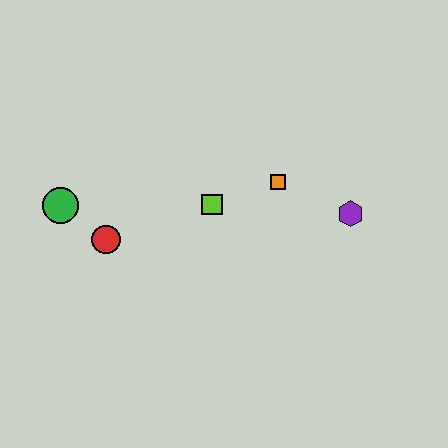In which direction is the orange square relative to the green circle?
The orange square is to the right of the green circle.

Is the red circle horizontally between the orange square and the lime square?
No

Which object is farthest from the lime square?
The green circle is farthest from the lime square.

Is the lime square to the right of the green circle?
Yes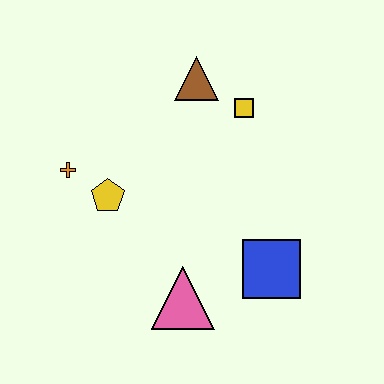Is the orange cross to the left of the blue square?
Yes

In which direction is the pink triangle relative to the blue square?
The pink triangle is to the left of the blue square.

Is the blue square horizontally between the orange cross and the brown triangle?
No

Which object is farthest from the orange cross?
The blue square is farthest from the orange cross.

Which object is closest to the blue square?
The pink triangle is closest to the blue square.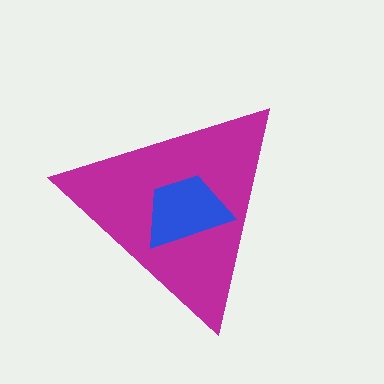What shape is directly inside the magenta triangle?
The blue trapezoid.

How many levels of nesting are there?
2.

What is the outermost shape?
The magenta triangle.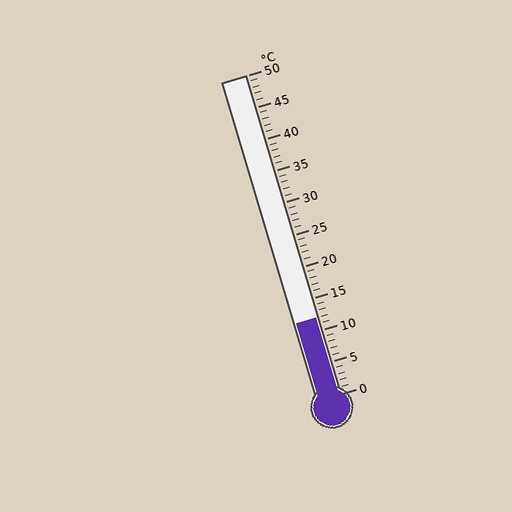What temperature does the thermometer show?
The thermometer shows approximately 12°C.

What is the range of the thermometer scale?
The thermometer scale ranges from 0°C to 50°C.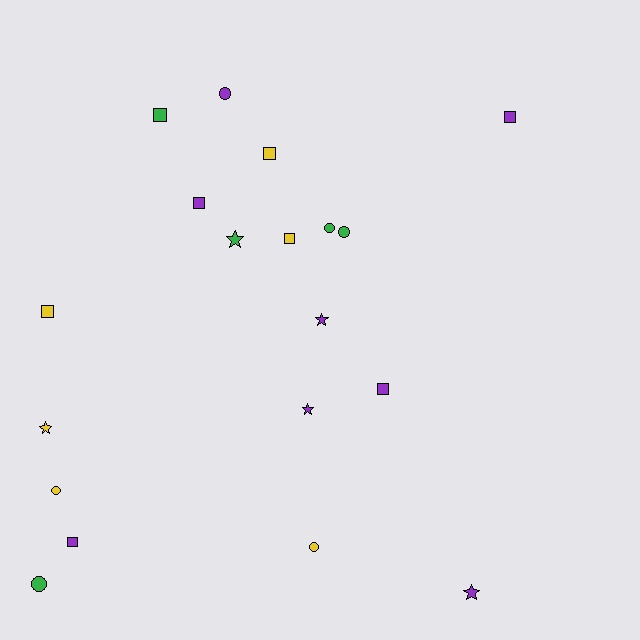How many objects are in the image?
There are 19 objects.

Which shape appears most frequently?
Square, with 8 objects.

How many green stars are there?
There is 1 green star.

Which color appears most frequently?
Purple, with 8 objects.